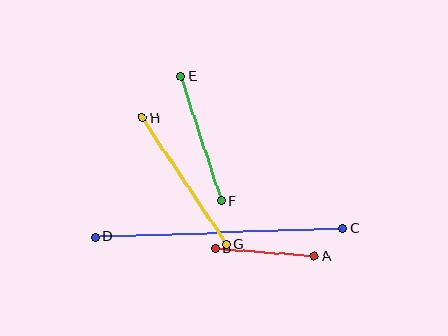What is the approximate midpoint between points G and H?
The midpoint is at approximately (184, 181) pixels.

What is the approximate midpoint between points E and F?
The midpoint is at approximately (201, 139) pixels.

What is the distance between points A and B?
The distance is approximately 99 pixels.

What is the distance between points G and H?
The distance is approximately 152 pixels.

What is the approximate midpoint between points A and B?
The midpoint is at approximately (265, 252) pixels.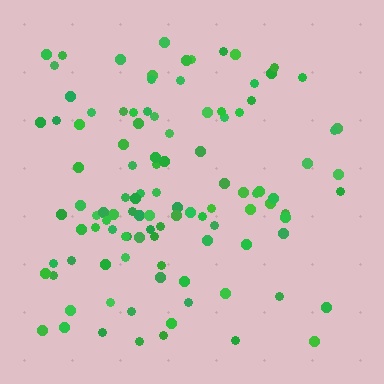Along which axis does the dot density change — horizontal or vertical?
Horizontal.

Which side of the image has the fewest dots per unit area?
The right.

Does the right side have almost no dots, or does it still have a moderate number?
Still a moderate number, just noticeably fewer than the left.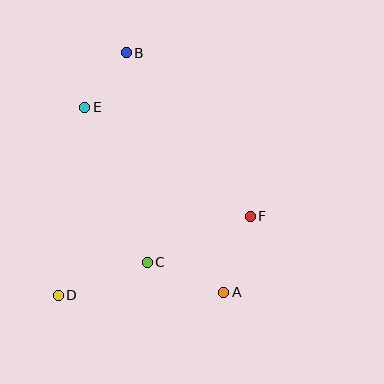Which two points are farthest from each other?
Points A and B are farthest from each other.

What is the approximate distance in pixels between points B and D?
The distance between B and D is approximately 252 pixels.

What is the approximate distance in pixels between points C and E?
The distance between C and E is approximately 167 pixels.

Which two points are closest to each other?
Points B and E are closest to each other.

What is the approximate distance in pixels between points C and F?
The distance between C and F is approximately 113 pixels.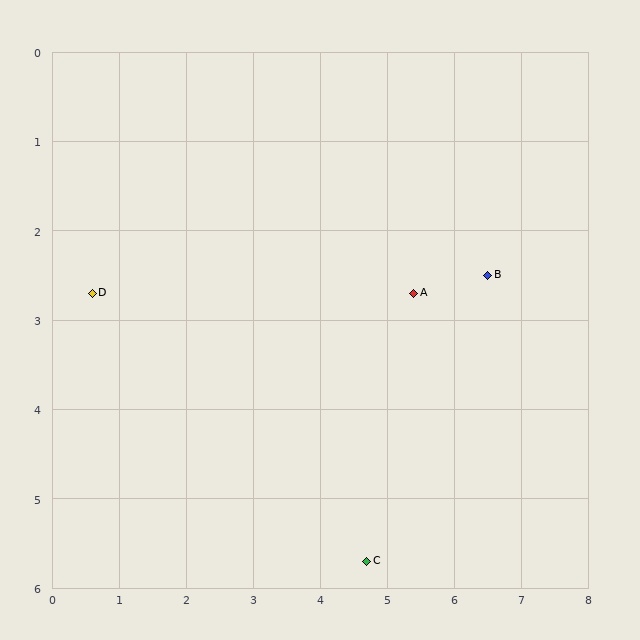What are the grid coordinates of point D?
Point D is at approximately (0.6, 2.7).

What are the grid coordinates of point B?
Point B is at approximately (6.5, 2.5).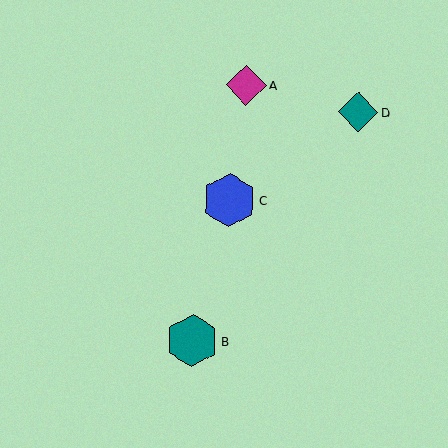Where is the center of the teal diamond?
The center of the teal diamond is at (358, 112).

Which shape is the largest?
The blue hexagon (labeled C) is the largest.